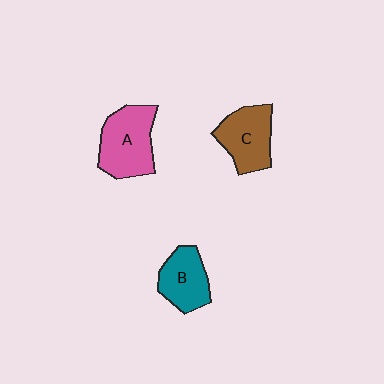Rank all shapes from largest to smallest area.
From largest to smallest: A (pink), C (brown), B (teal).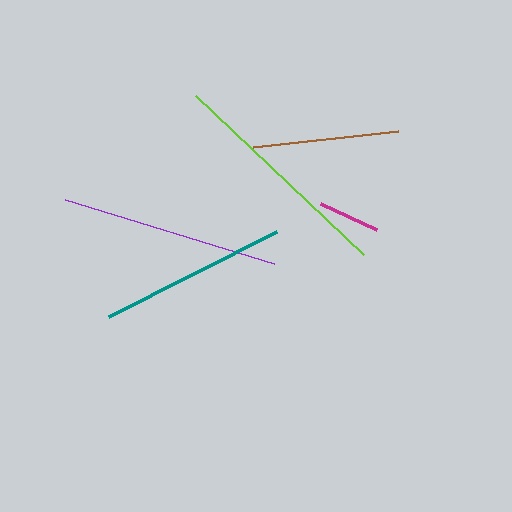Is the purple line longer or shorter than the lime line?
The lime line is longer than the purple line.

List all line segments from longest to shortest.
From longest to shortest: lime, purple, teal, brown, magenta.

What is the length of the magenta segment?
The magenta segment is approximately 61 pixels long.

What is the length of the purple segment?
The purple segment is approximately 219 pixels long.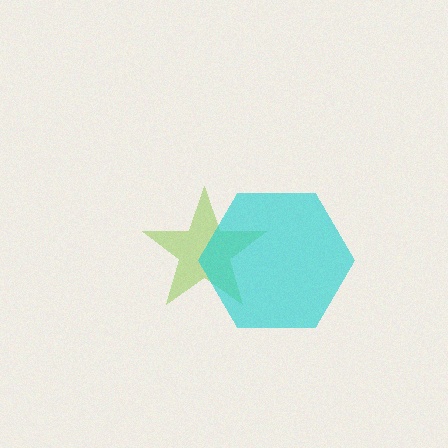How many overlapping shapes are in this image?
There are 2 overlapping shapes in the image.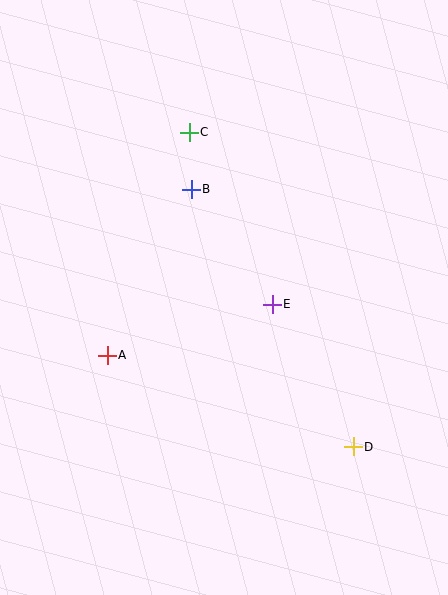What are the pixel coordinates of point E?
Point E is at (272, 304).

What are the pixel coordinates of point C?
Point C is at (189, 132).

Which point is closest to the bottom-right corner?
Point D is closest to the bottom-right corner.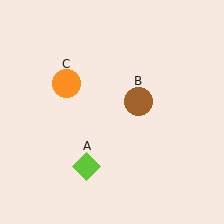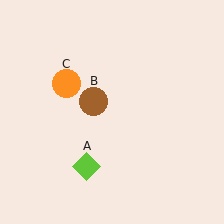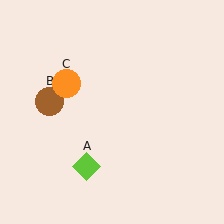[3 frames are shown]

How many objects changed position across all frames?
1 object changed position: brown circle (object B).